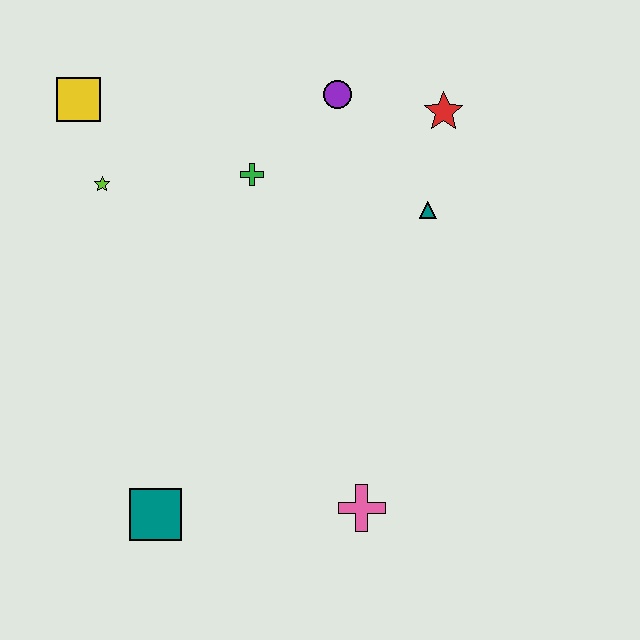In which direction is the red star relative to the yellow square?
The red star is to the right of the yellow square.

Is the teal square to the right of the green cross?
No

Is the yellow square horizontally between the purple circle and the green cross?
No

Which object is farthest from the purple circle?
The teal square is farthest from the purple circle.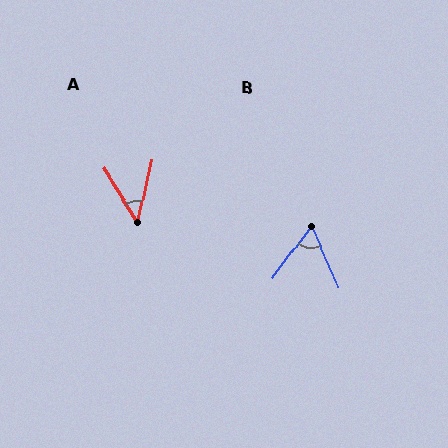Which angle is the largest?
B, at approximately 60 degrees.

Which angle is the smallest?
A, at approximately 45 degrees.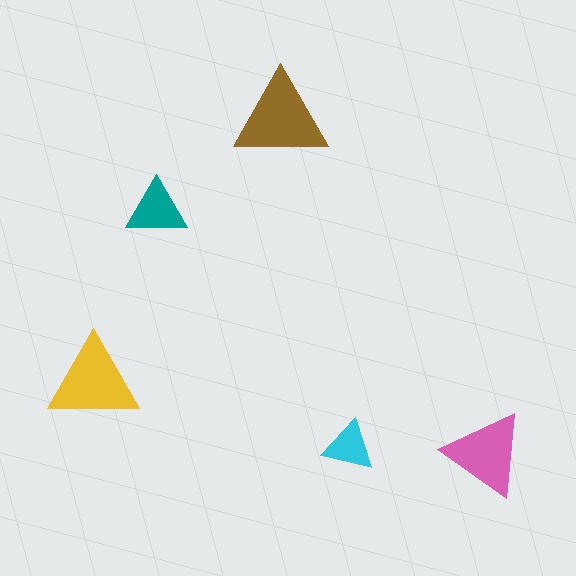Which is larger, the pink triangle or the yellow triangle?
The yellow one.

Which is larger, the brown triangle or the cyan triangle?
The brown one.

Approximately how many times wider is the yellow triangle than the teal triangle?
About 1.5 times wider.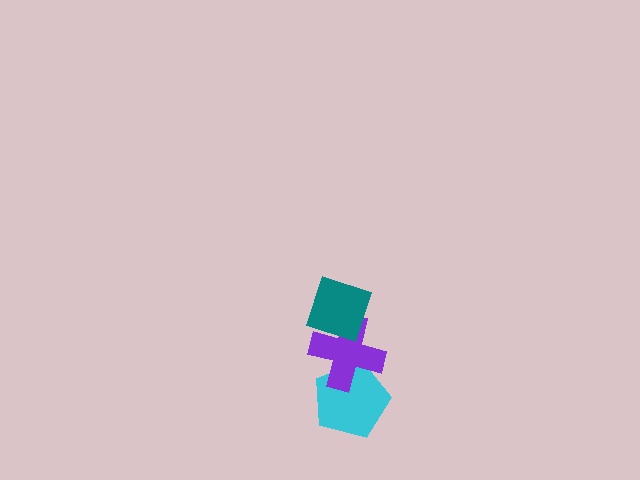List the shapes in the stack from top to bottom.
From top to bottom: the teal diamond, the purple cross, the cyan pentagon.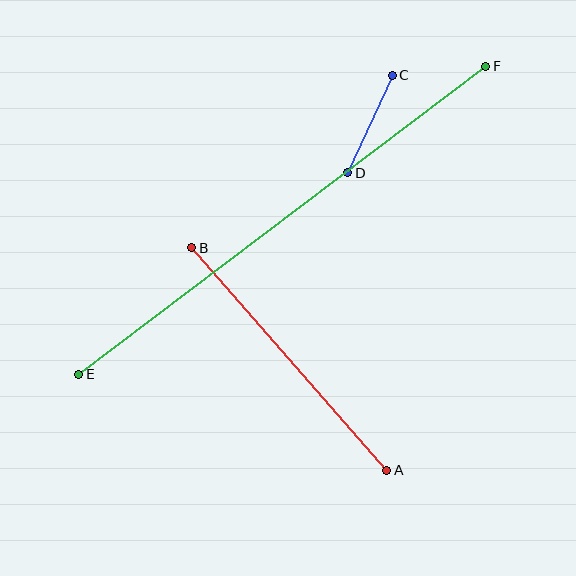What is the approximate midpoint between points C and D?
The midpoint is at approximately (370, 124) pixels.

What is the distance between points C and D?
The distance is approximately 107 pixels.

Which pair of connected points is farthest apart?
Points E and F are farthest apart.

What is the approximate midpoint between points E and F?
The midpoint is at approximately (282, 220) pixels.